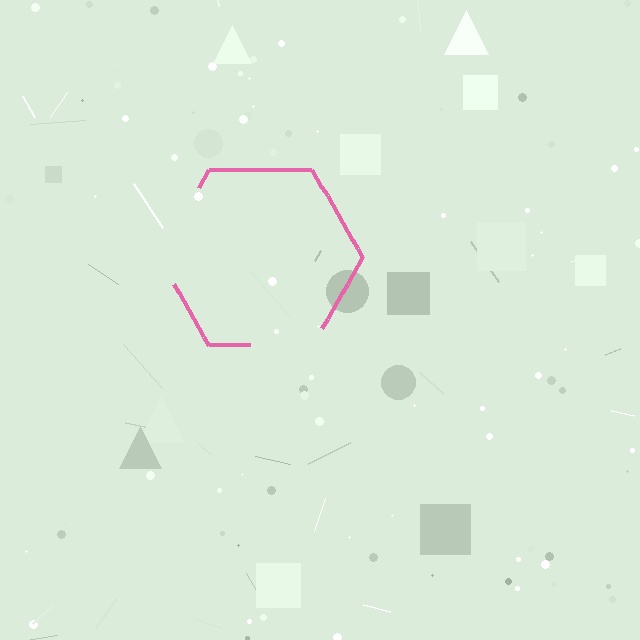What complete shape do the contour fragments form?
The contour fragments form a hexagon.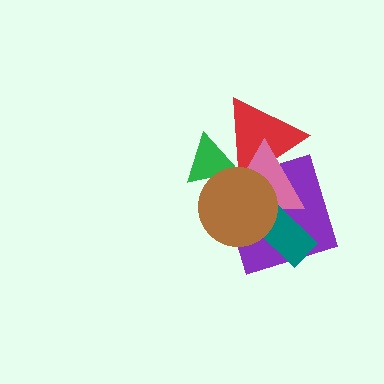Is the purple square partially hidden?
Yes, it is partially covered by another shape.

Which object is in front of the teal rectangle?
The brown circle is in front of the teal rectangle.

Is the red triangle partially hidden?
Yes, it is partially covered by another shape.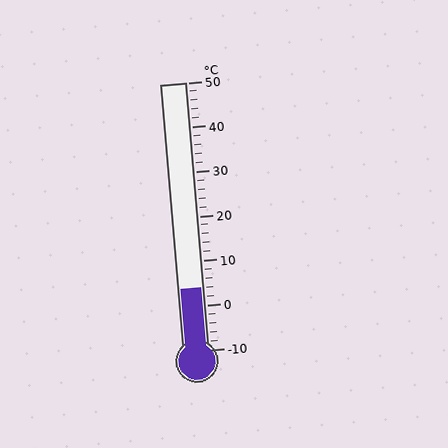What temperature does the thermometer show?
The thermometer shows approximately 4°C.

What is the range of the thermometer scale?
The thermometer scale ranges from -10°C to 50°C.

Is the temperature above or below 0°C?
The temperature is above 0°C.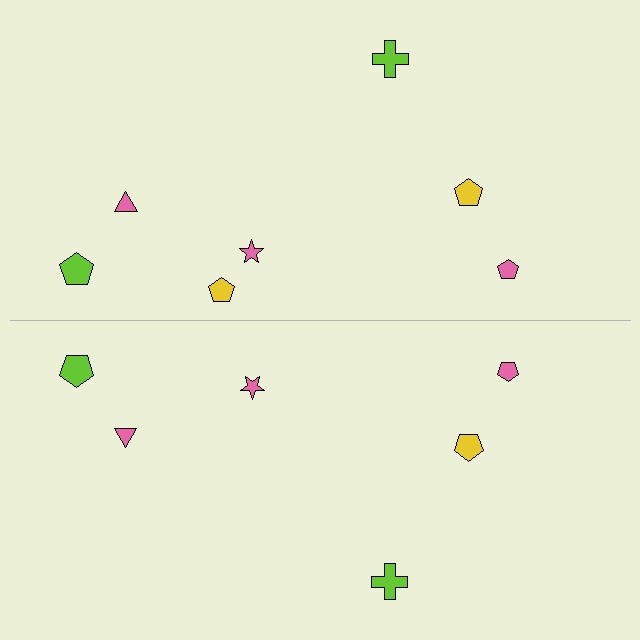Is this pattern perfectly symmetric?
No, the pattern is not perfectly symmetric. A yellow pentagon is missing from the bottom side.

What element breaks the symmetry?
A yellow pentagon is missing from the bottom side.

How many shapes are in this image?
There are 13 shapes in this image.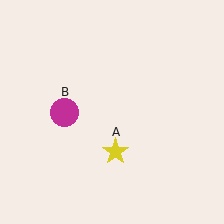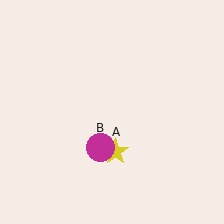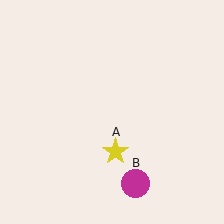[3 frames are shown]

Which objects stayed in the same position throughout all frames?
Yellow star (object A) remained stationary.